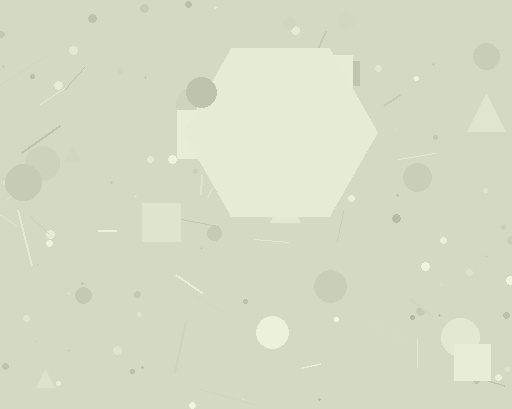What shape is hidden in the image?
A hexagon is hidden in the image.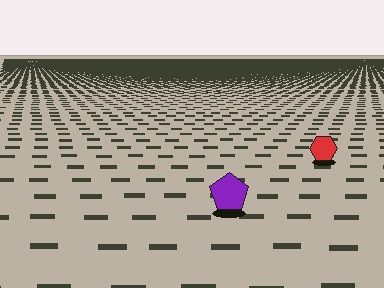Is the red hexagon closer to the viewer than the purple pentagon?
No. The purple pentagon is closer — you can tell from the texture gradient: the ground texture is coarser near it.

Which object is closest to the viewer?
The purple pentagon is closest. The texture marks near it are larger and more spread out.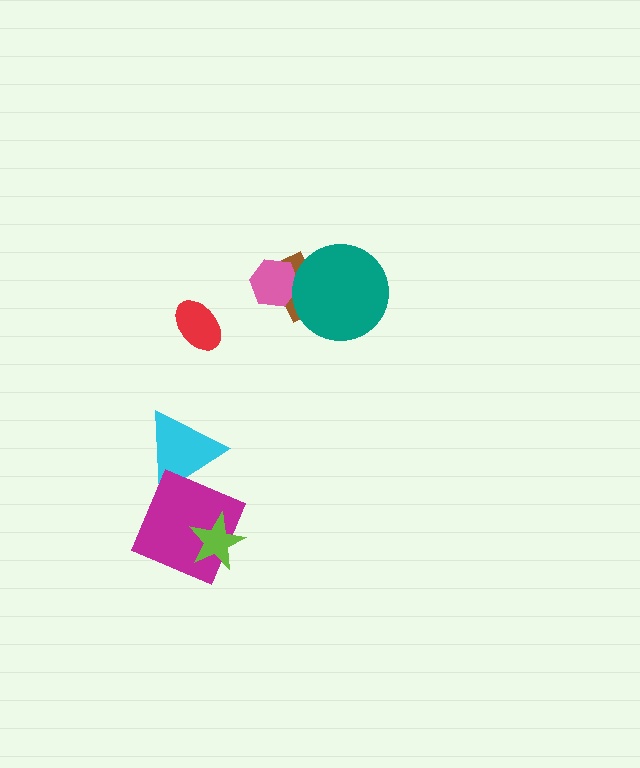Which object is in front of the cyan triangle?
The magenta square is in front of the cyan triangle.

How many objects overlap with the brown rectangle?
2 objects overlap with the brown rectangle.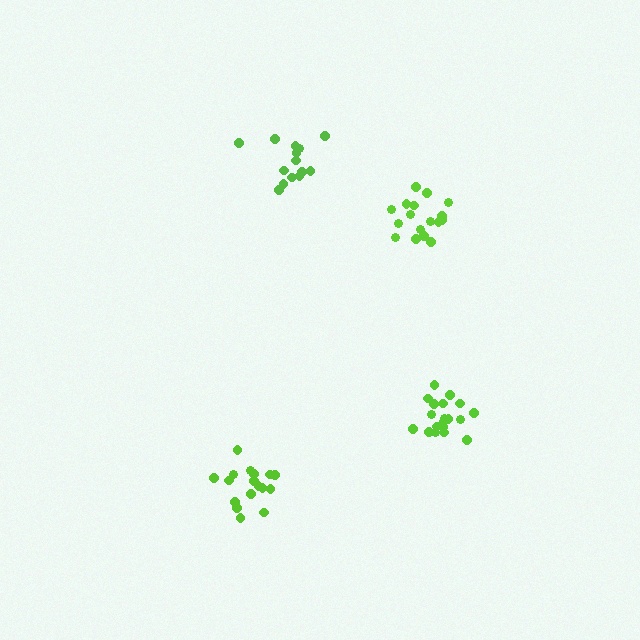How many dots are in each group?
Group 1: 19 dots, Group 2: 17 dots, Group 3: 17 dots, Group 4: 14 dots (67 total).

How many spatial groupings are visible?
There are 4 spatial groupings.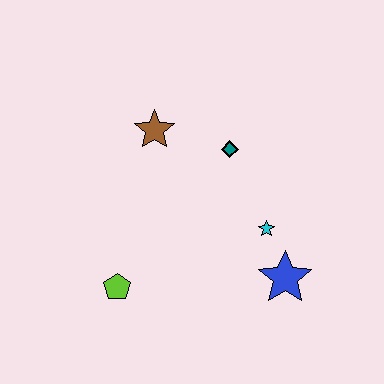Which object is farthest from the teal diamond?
The lime pentagon is farthest from the teal diamond.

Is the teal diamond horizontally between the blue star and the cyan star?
No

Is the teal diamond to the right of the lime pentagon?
Yes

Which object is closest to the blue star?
The cyan star is closest to the blue star.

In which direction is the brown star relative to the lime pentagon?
The brown star is above the lime pentagon.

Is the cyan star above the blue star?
Yes